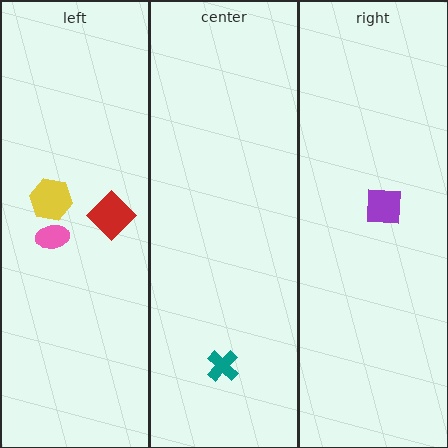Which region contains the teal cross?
The center region.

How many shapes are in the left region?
3.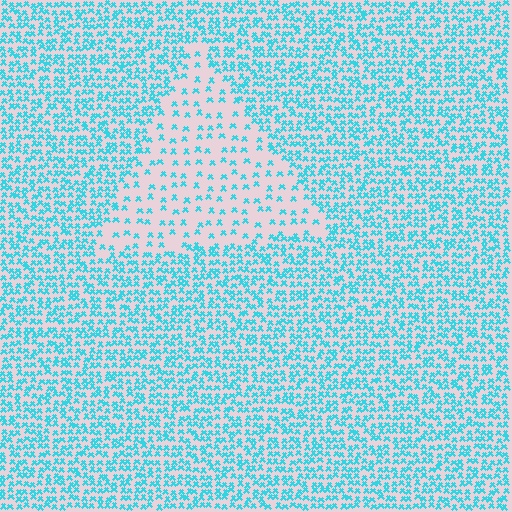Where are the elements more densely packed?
The elements are more densely packed outside the triangle boundary.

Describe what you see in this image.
The image contains small cyan elements arranged at two different densities. A triangle-shaped region is visible where the elements are less densely packed than the surrounding area.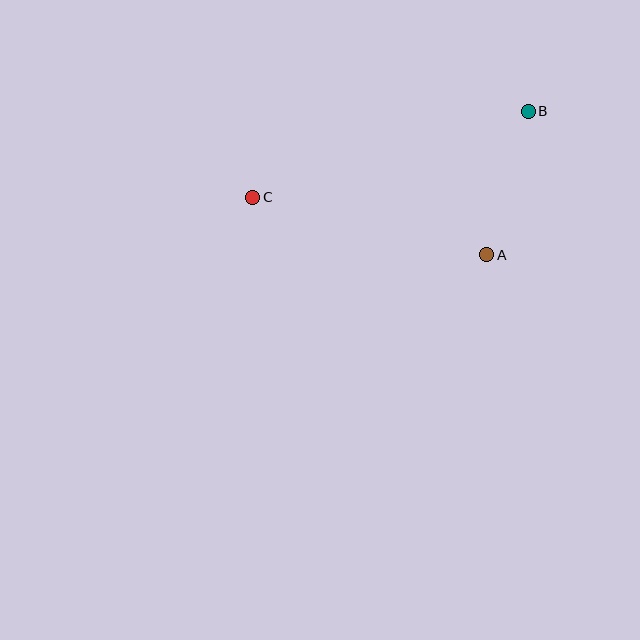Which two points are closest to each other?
Points A and B are closest to each other.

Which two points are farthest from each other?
Points B and C are farthest from each other.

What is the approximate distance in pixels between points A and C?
The distance between A and C is approximately 241 pixels.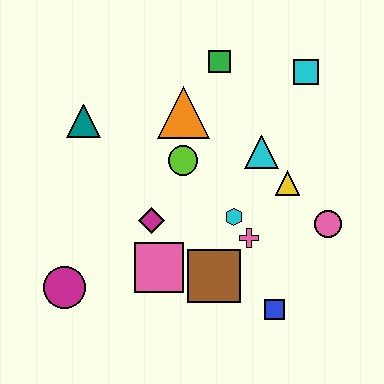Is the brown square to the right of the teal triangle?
Yes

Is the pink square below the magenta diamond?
Yes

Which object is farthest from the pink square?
The cyan square is farthest from the pink square.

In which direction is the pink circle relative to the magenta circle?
The pink circle is to the right of the magenta circle.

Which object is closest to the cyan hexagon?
The pink cross is closest to the cyan hexagon.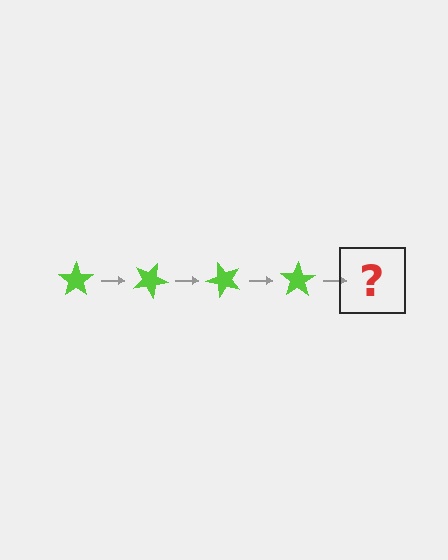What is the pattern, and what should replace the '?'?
The pattern is that the star rotates 25 degrees each step. The '?' should be a lime star rotated 100 degrees.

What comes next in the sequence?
The next element should be a lime star rotated 100 degrees.